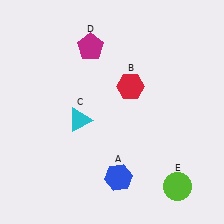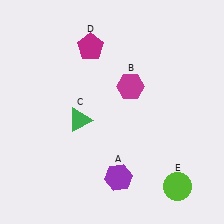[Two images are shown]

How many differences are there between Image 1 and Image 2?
There are 3 differences between the two images.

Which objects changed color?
A changed from blue to purple. B changed from red to magenta. C changed from cyan to green.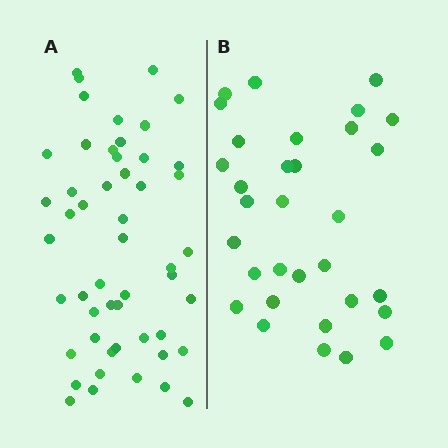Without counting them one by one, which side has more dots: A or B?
Region A (the left region) has more dots.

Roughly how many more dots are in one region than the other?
Region A has approximately 20 more dots than region B.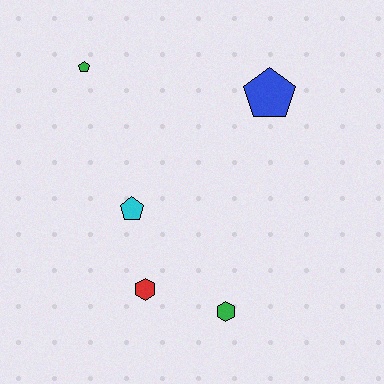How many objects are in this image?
There are 5 objects.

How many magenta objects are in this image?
There are no magenta objects.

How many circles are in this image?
There are no circles.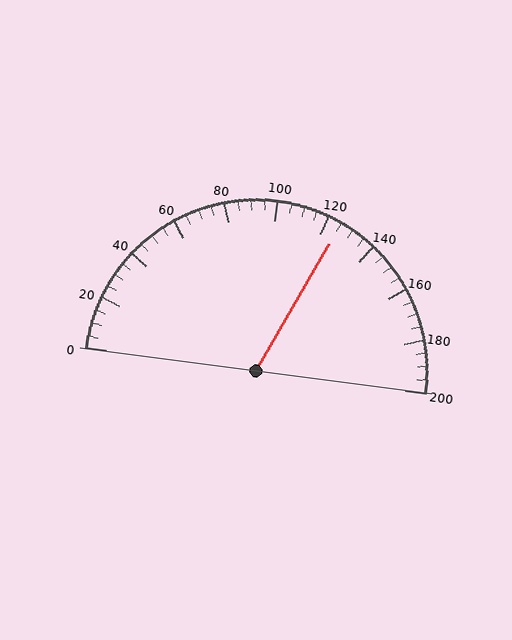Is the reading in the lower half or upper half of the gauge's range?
The reading is in the upper half of the range (0 to 200).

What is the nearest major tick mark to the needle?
The nearest major tick mark is 120.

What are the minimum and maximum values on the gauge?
The gauge ranges from 0 to 200.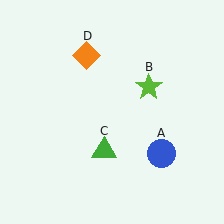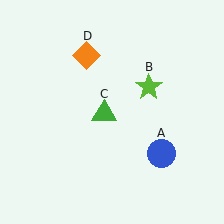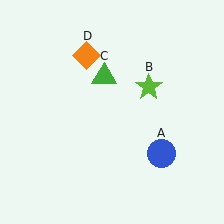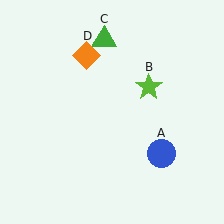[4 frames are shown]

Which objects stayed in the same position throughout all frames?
Blue circle (object A) and lime star (object B) and orange diamond (object D) remained stationary.